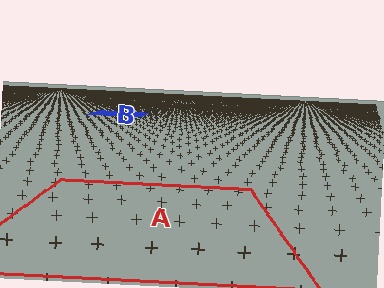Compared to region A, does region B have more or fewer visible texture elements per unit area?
Region B has more texture elements per unit area — they are packed more densely because it is farther away.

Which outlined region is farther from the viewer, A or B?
Region B is farther from the viewer — the texture elements inside it appear smaller and more densely packed.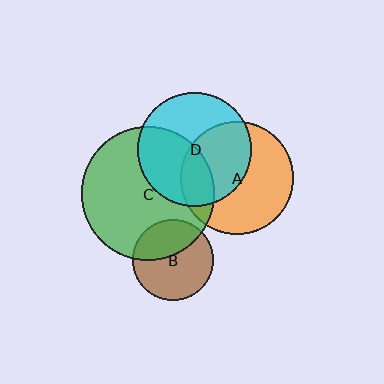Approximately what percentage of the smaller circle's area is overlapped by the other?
Approximately 45%.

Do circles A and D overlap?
Yes.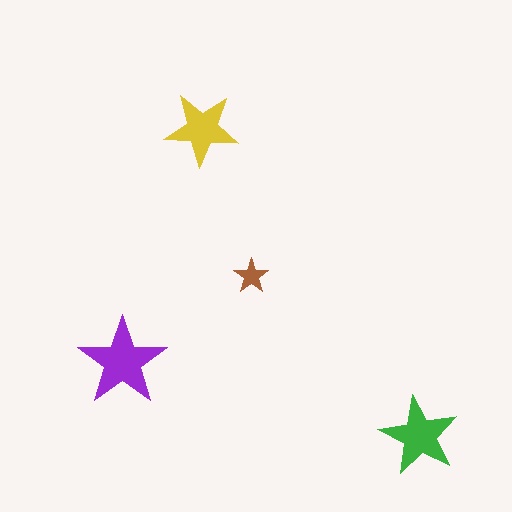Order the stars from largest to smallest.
the purple one, the green one, the yellow one, the brown one.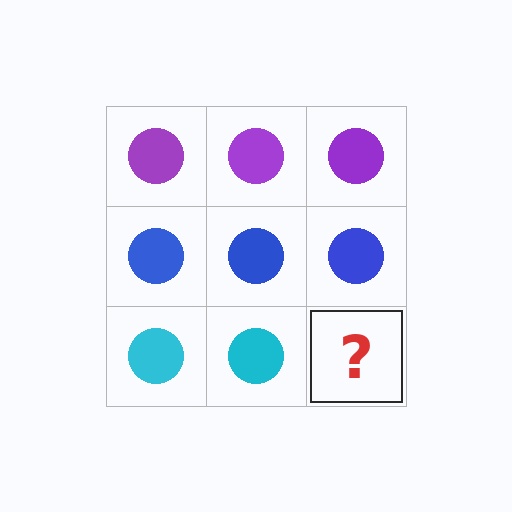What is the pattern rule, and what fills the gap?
The rule is that each row has a consistent color. The gap should be filled with a cyan circle.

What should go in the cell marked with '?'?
The missing cell should contain a cyan circle.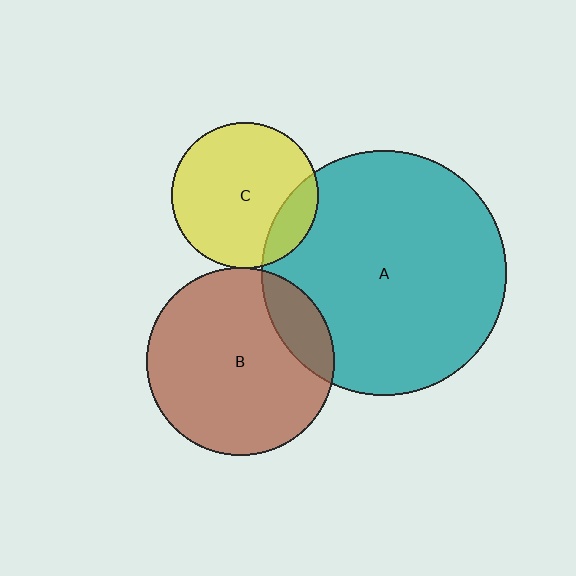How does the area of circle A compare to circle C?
Approximately 2.8 times.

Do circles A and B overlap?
Yes.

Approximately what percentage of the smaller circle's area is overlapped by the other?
Approximately 15%.